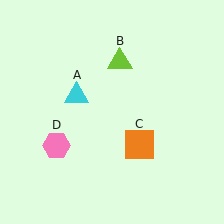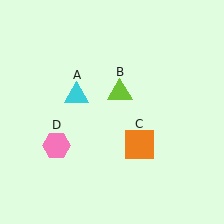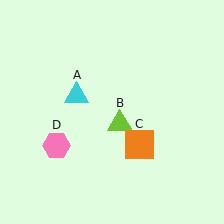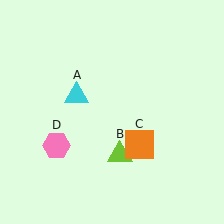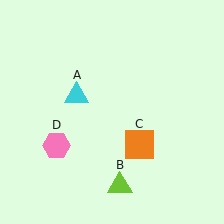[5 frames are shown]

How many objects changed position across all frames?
1 object changed position: lime triangle (object B).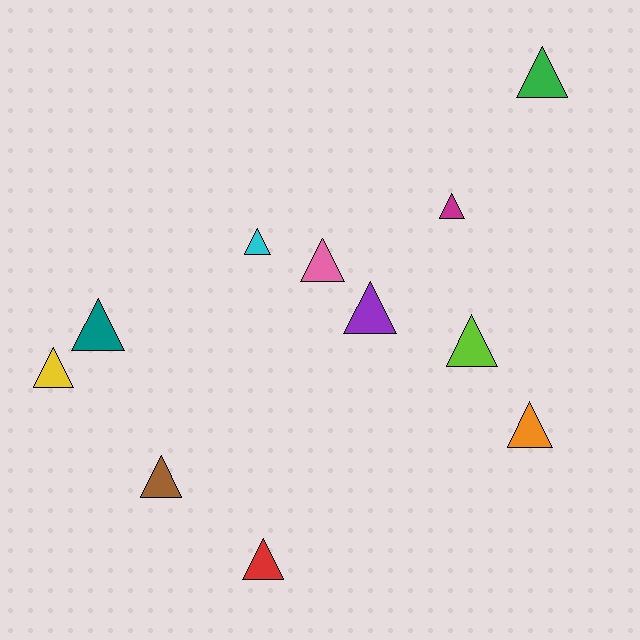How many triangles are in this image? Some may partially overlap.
There are 11 triangles.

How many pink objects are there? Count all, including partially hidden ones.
There is 1 pink object.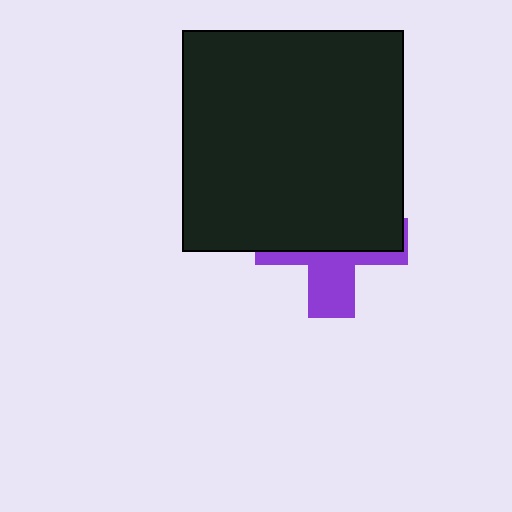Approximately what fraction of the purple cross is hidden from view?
Roughly 62% of the purple cross is hidden behind the black square.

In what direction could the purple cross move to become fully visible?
The purple cross could move down. That would shift it out from behind the black square entirely.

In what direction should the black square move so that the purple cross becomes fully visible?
The black square should move up. That is the shortest direction to clear the overlap and leave the purple cross fully visible.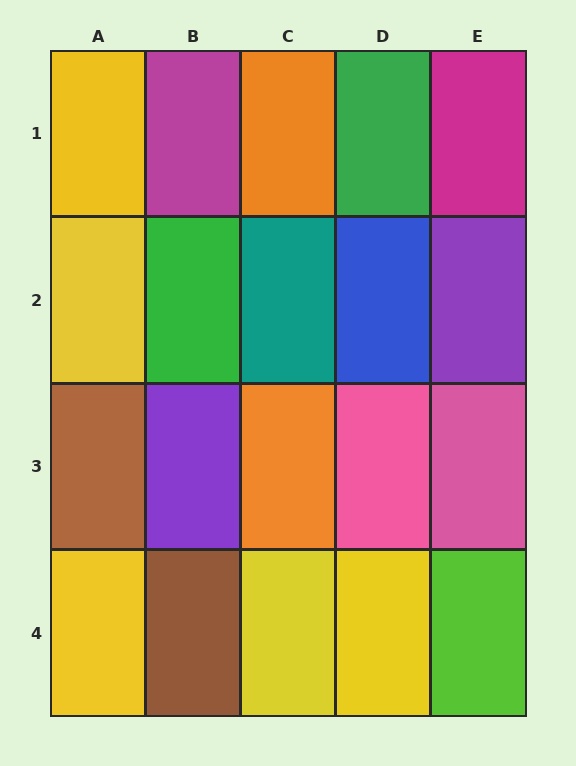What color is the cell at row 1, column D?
Green.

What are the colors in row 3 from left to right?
Brown, purple, orange, pink, pink.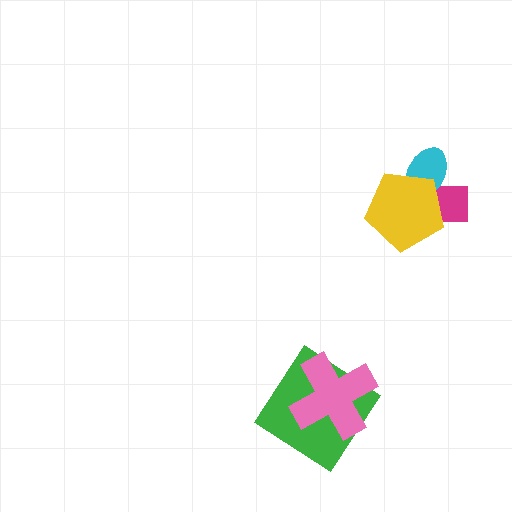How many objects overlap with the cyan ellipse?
2 objects overlap with the cyan ellipse.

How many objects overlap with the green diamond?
1 object overlaps with the green diamond.